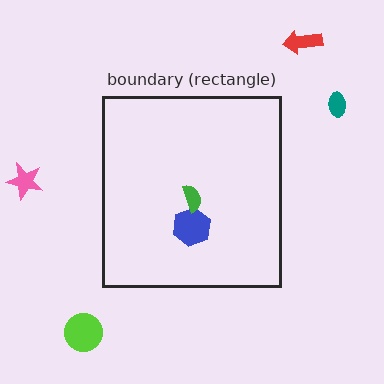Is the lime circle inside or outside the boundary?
Outside.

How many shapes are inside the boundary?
2 inside, 4 outside.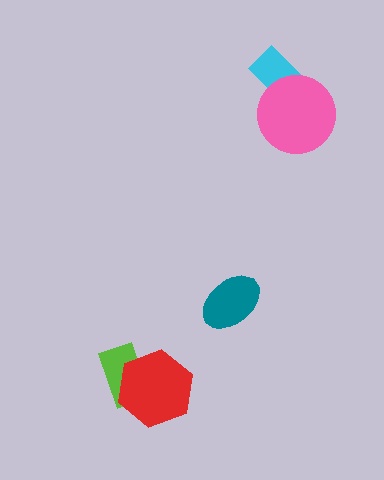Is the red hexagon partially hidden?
No, no other shape covers it.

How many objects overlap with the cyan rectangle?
1 object overlaps with the cyan rectangle.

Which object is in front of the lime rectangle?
The red hexagon is in front of the lime rectangle.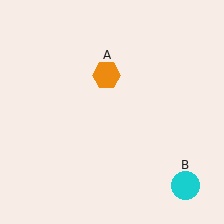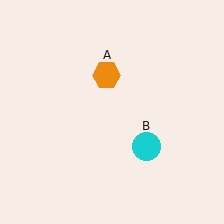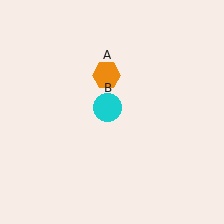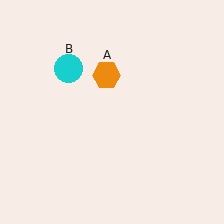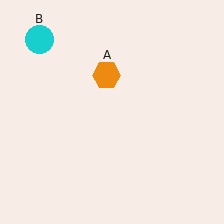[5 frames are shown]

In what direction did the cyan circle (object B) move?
The cyan circle (object B) moved up and to the left.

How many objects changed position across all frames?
1 object changed position: cyan circle (object B).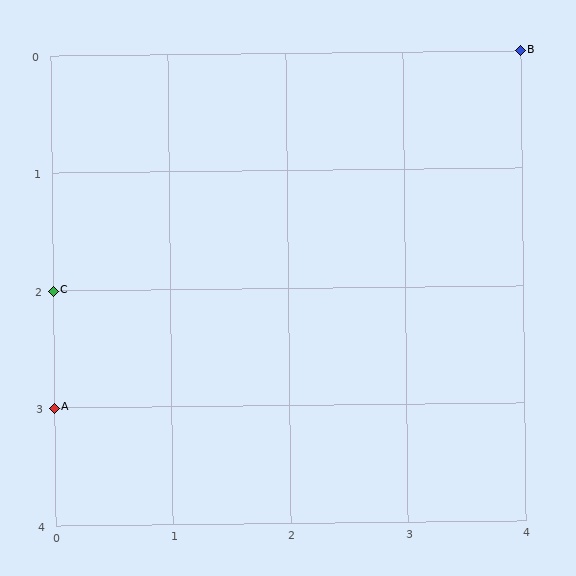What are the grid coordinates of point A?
Point A is at grid coordinates (0, 3).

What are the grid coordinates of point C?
Point C is at grid coordinates (0, 2).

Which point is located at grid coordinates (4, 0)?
Point B is at (4, 0).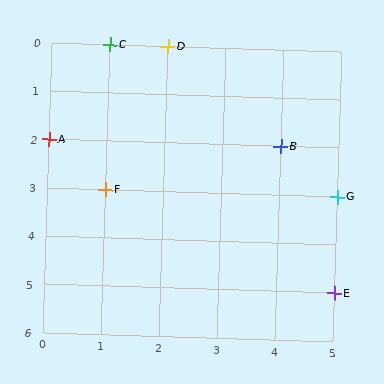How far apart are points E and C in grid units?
Points E and C are 4 columns and 5 rows apart (about 6.4 grid units diagonally).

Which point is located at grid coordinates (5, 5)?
Point E is at (5, 5).